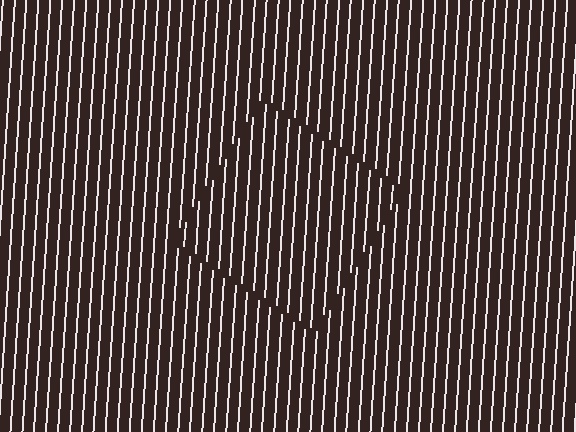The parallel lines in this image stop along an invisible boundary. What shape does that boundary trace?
An illusory square. The interior of the shape contains the same grating, shifted by half a period — the contour is defined by the phase discontinuity where line-ends from the inner and outer gratings abut.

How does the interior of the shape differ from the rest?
The interior of the shape contains the same grating, shifted by half a period — the contour is defined by the phase discontinuity where line-ends from the inner and outer gratings abut.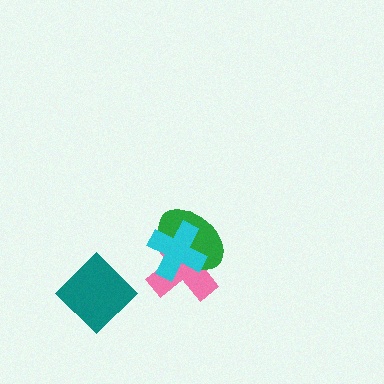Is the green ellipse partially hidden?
Yes, it is partially covered by another shape.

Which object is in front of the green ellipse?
The cyan cross is in front of the green ellipse.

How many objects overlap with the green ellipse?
2 objects overlap with the green ellipse.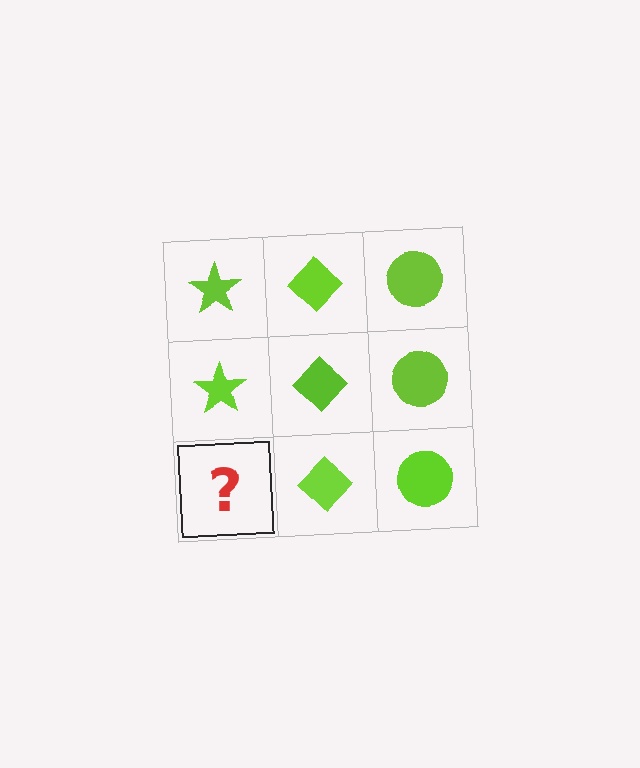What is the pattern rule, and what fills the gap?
The rule is that each column has a consistent shape. The gap should be filled with a lime star.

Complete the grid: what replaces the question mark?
The question mark should be replaced with a lime star.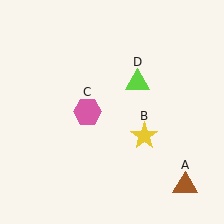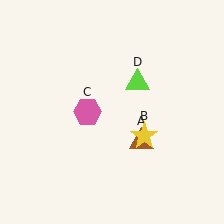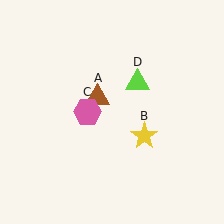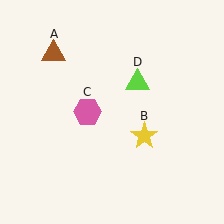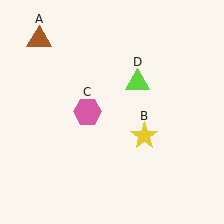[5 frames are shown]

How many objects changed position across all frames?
1 object changed position: brown triangle (object A).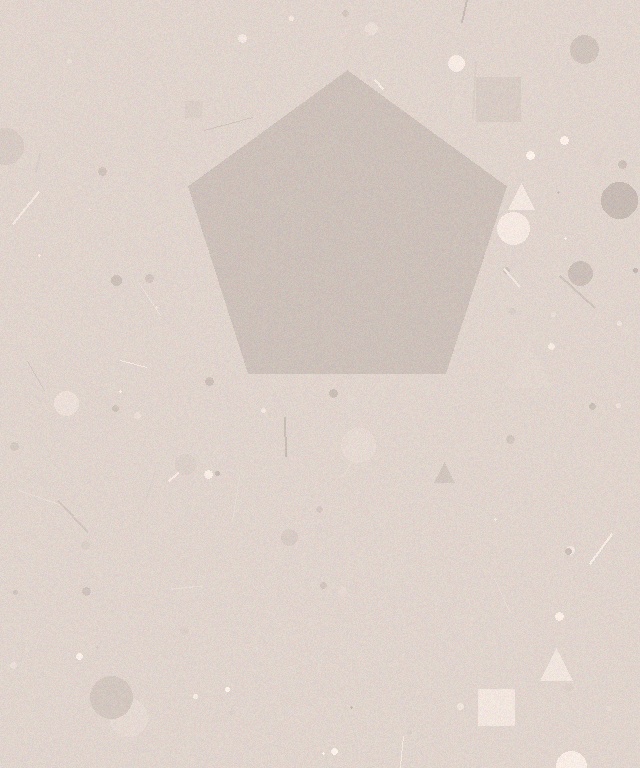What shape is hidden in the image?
A pentagon is hidden in the image.